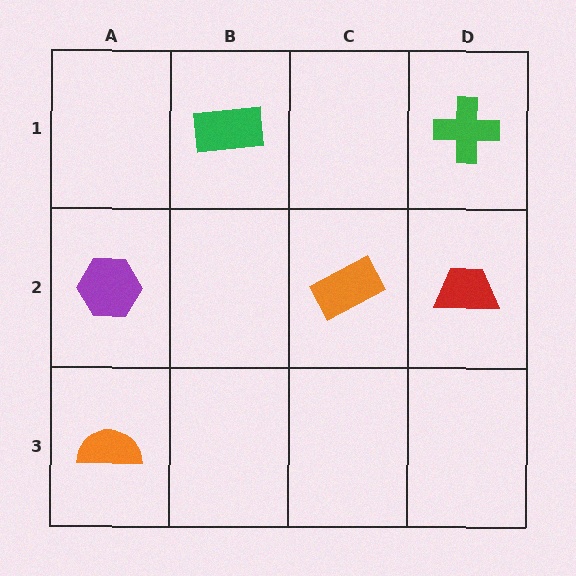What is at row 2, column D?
A red trapezoid.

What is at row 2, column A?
A purple hexagon.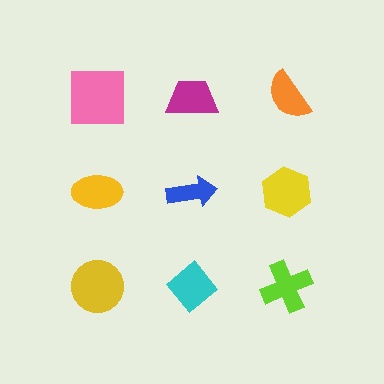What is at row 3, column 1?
A yellow circle.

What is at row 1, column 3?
An orange semicircle.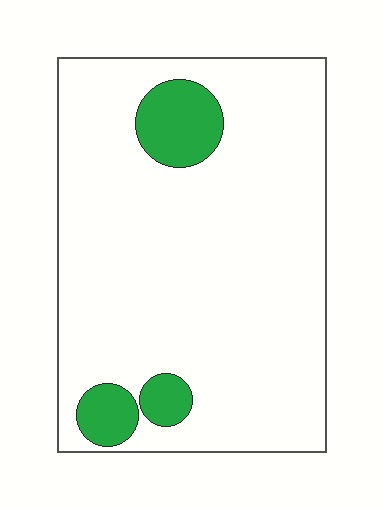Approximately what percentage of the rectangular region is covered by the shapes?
Approximately 10%.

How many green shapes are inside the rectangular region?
3.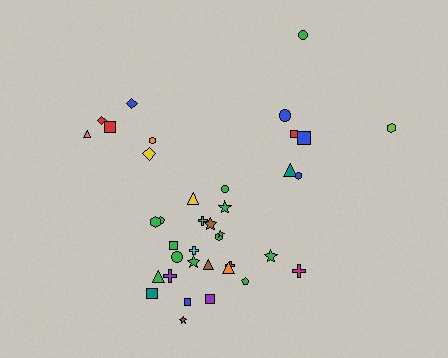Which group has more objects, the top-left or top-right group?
The top-right group.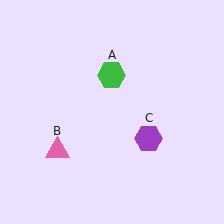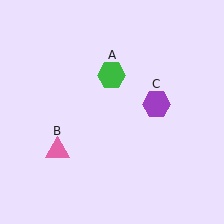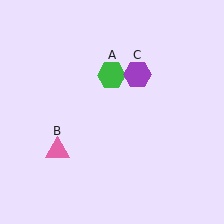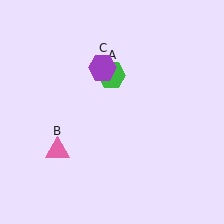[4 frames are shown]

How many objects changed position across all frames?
1 object changed position: purple hexagon (object C).